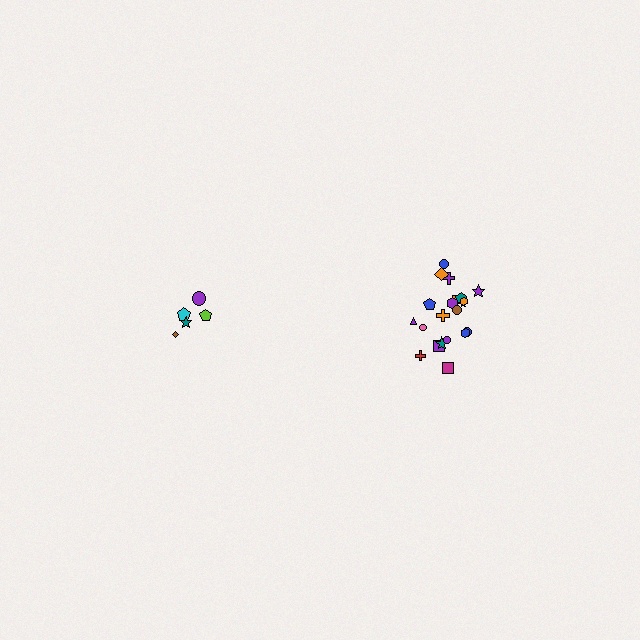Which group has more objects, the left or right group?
The right group.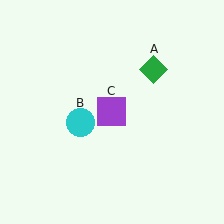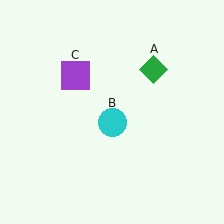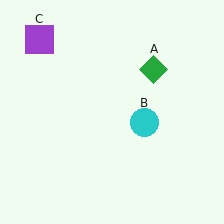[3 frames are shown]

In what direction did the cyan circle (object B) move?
The cyan circle (object B) moved right.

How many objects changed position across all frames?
2 objects changed position: cyan circle (object B), purple square (object C).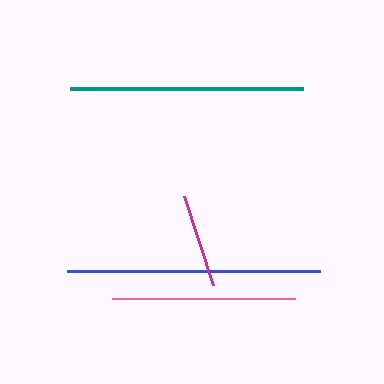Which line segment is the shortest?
The magenta line is the shortest at approximately 93 pixels.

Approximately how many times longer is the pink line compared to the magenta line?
The pink line is approximately 2.0 times the length of the magenta line.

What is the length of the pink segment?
The pink segment is approximately 183 pixels long.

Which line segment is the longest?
The blue line is the longest at approximately 253 pixels.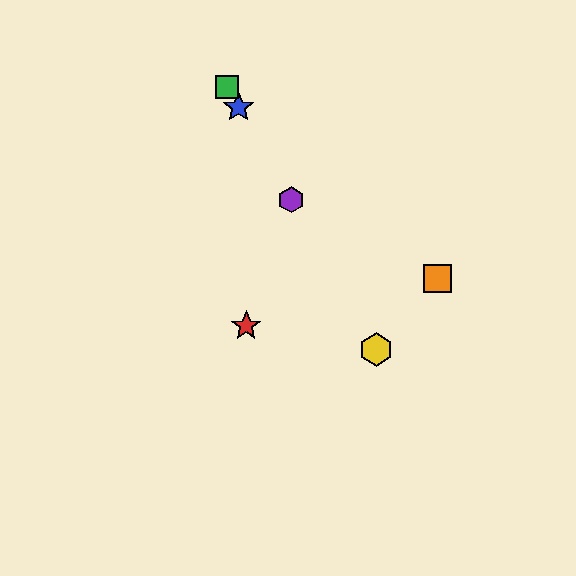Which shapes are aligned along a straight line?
The blue star, the green square, the yellow hexagon, the purple hexagon are aligned along a straight line.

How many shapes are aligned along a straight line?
4 shapes (the blue star, the green square, the yellow hexagon, the purple hexagon) are aligned along a straight line.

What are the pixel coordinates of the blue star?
The blue star is at (238, 107).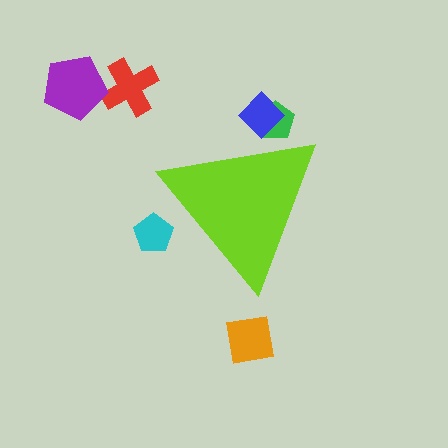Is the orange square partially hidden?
No, the orange square is fully visible.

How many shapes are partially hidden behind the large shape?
3 shapes are partially hidden.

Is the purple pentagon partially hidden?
No, the purple pentagon is fully visible.